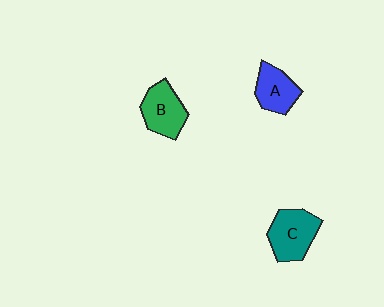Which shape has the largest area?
Shape C (teal).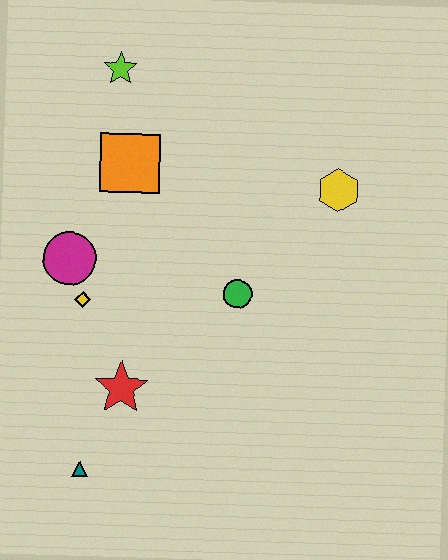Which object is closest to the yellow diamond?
The magenta circle is closest to the yellow diamond.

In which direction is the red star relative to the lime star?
The red star is below the lime star.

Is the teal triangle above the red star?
No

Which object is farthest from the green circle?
The lime star is farthest from the green circle.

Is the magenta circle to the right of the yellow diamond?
No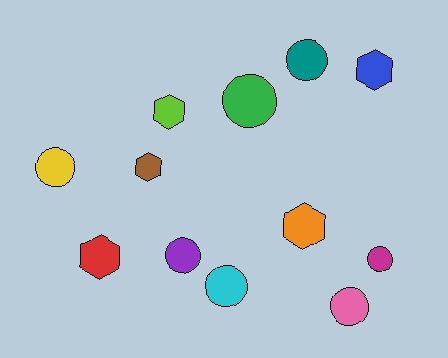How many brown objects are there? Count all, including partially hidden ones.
There is 1 brown object.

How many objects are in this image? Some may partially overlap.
There are 12 objects.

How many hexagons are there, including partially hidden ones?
There are 5 hexagons.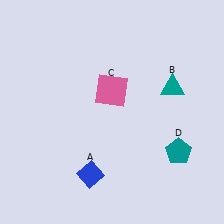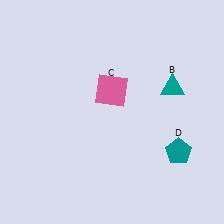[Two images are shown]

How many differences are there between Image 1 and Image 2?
There is 1 difference between the two images.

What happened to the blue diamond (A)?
The blue diamond (A) was removed in Image 2. It was in the bottom-left area of Image 1.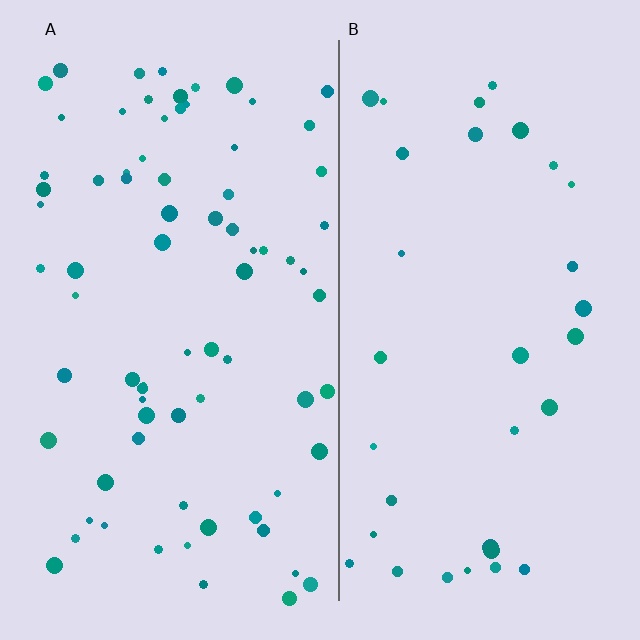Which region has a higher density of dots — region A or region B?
A (the left).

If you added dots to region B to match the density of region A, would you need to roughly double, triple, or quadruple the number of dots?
Approximately double.